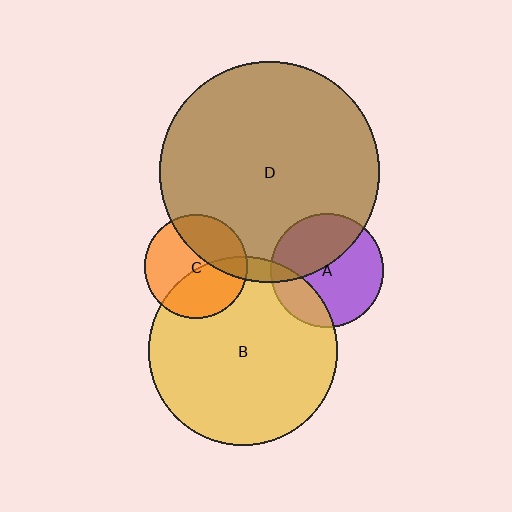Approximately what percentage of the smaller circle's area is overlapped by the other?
Approximately 40%.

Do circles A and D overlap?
Yes.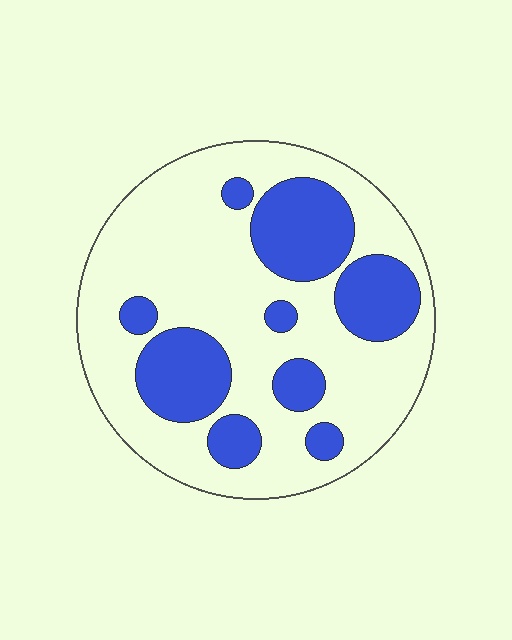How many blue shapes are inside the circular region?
9.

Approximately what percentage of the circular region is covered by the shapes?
Approximately 30%.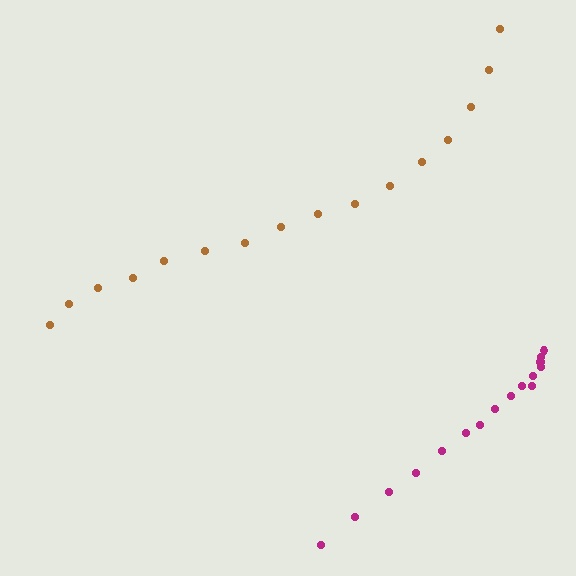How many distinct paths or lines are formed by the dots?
There are 2 distinct paths.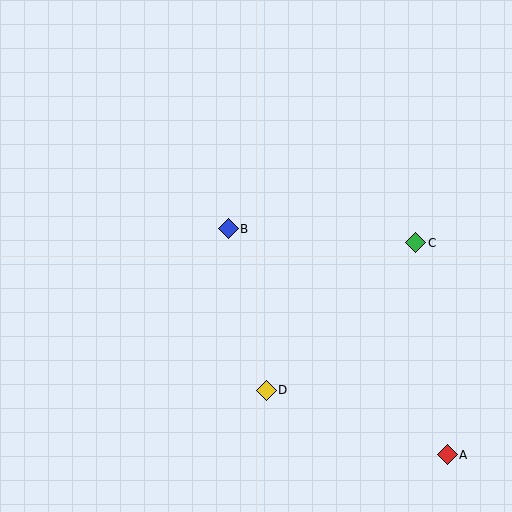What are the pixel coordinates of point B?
Point B is at (228, 229).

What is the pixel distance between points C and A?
The distance between C and A is 214 pixels.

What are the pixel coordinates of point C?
Point C is at (416, 243).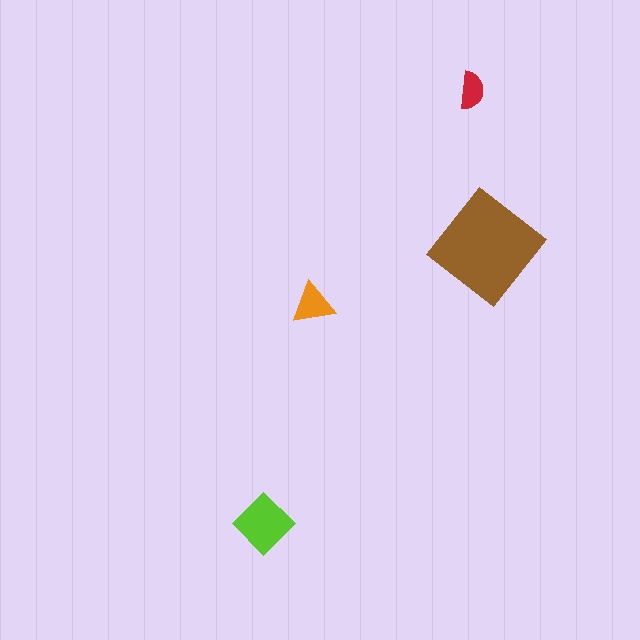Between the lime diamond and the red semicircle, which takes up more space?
The lime diamond.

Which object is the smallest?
The red semicircle.